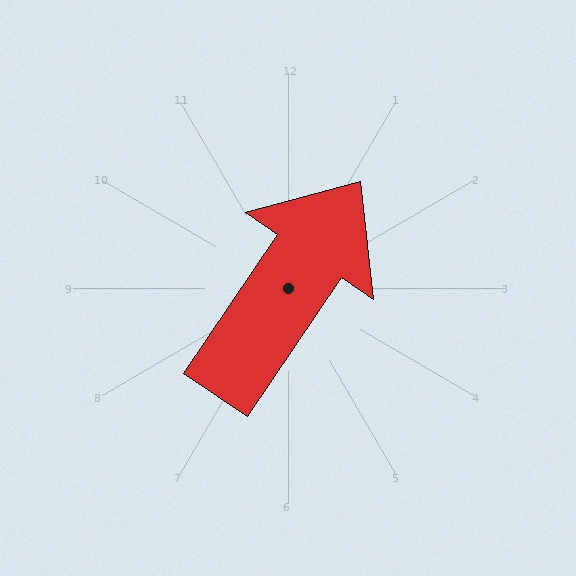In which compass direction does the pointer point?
Northeast.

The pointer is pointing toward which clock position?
Roughly 1 o'clock.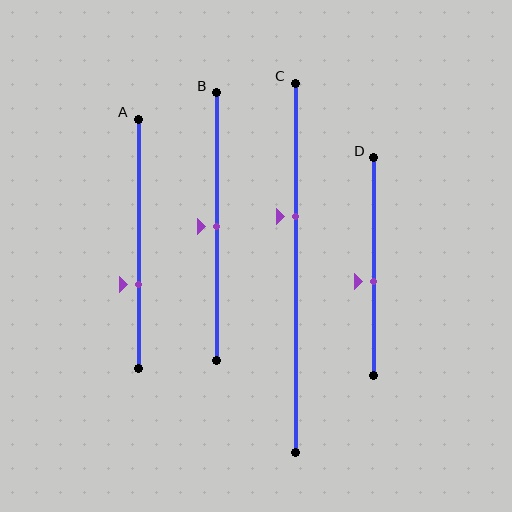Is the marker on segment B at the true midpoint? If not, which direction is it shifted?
Yes, the marker on segment B is at the true midpoint.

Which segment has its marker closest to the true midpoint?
Segment B has its marker closest to the true midpoint.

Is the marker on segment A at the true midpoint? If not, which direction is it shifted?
No, the marker on segment A is shifted downward by about 16% of the segment length.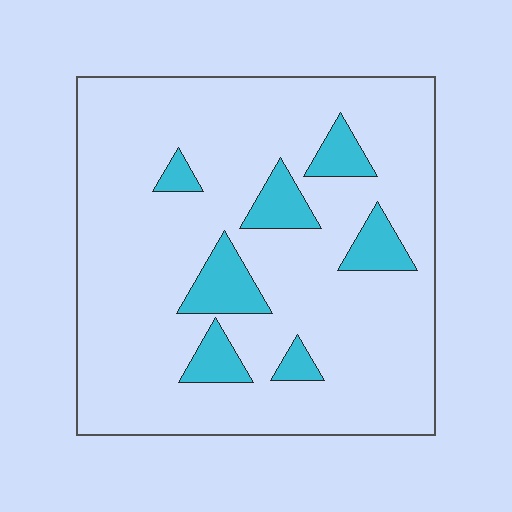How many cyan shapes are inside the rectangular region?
7.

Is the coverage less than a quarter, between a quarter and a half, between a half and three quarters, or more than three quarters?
Less than a quarter.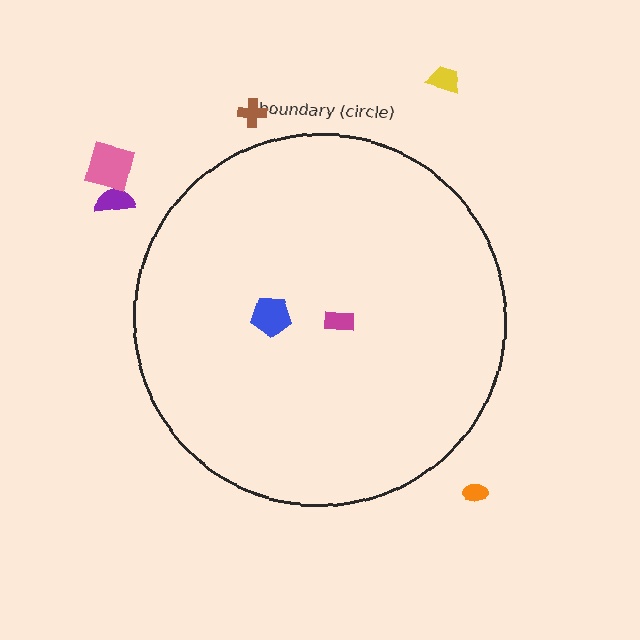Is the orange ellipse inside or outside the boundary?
Outside.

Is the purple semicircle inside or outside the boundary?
Outside.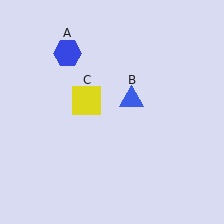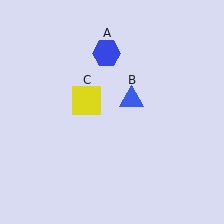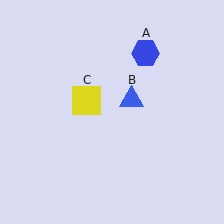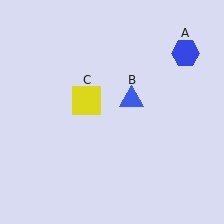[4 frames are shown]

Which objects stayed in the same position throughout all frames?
Blue triangle (object B) and yellow square (object C) remained stationary.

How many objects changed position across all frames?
1 object changed position: blue hexagon (object A).